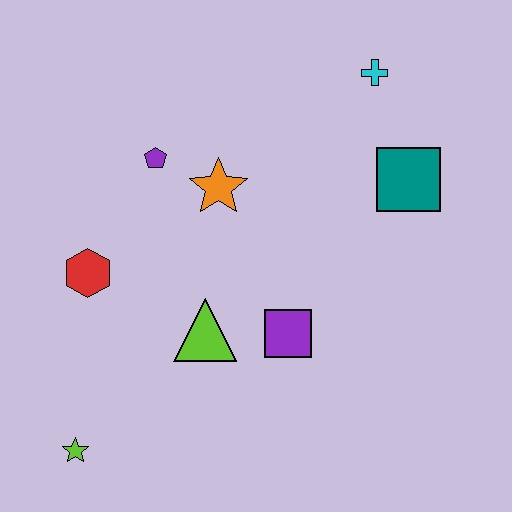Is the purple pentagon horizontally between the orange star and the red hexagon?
Yes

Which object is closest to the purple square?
The lime triangle is closest to the purple square.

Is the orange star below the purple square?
No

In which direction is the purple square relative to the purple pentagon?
The purple square is below the purple pentagon.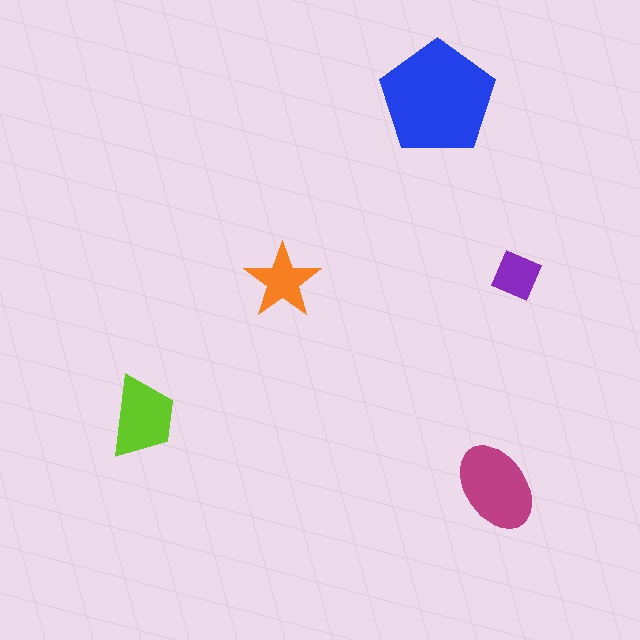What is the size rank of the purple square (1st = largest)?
5th.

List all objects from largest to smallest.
The blue pentagon, the magenta ellipse, the lime trapezoid, the orange star, the purple square.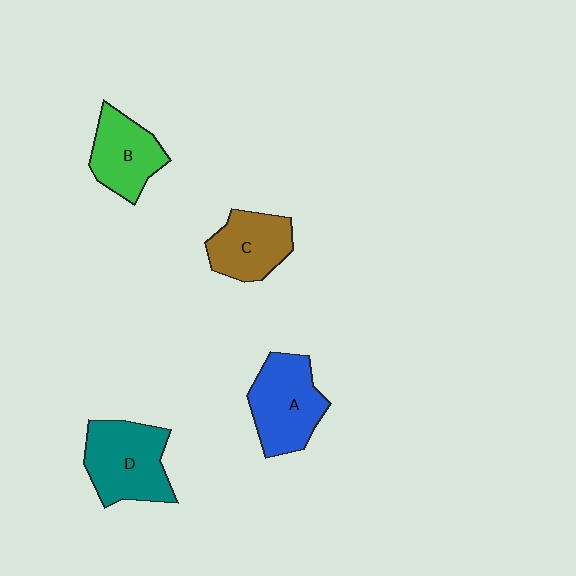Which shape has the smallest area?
Shape C (brown).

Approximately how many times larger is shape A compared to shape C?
Approximately 1.3 times.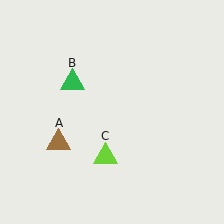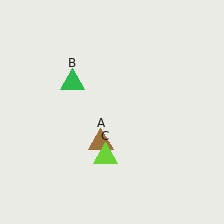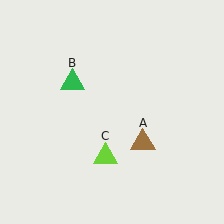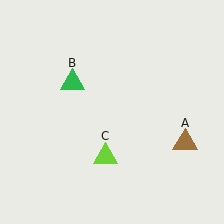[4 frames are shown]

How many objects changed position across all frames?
1 object changed position: brown triangle (object A).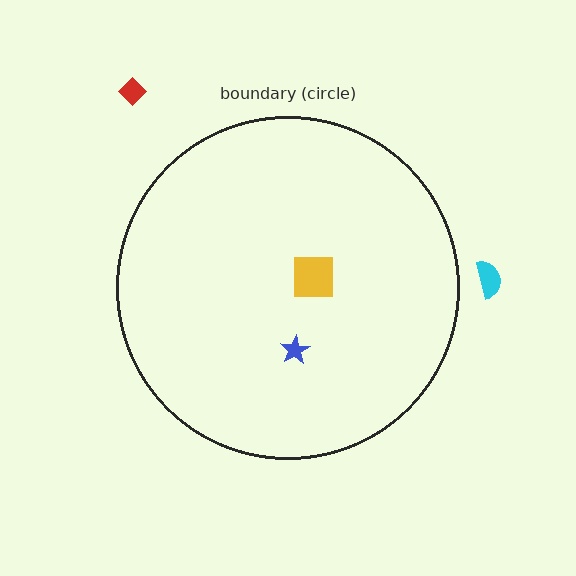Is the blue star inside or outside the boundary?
Inside.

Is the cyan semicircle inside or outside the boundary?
Outside.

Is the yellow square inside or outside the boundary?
Inside.